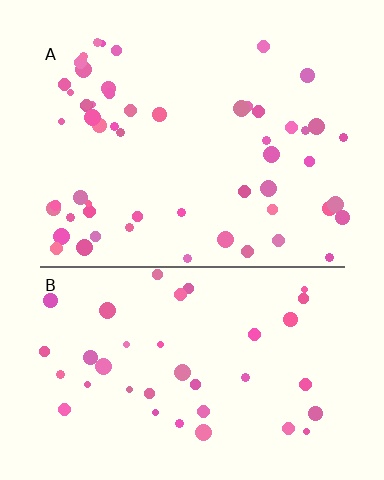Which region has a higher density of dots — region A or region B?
A (the top).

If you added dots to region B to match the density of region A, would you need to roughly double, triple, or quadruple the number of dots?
Approximately double.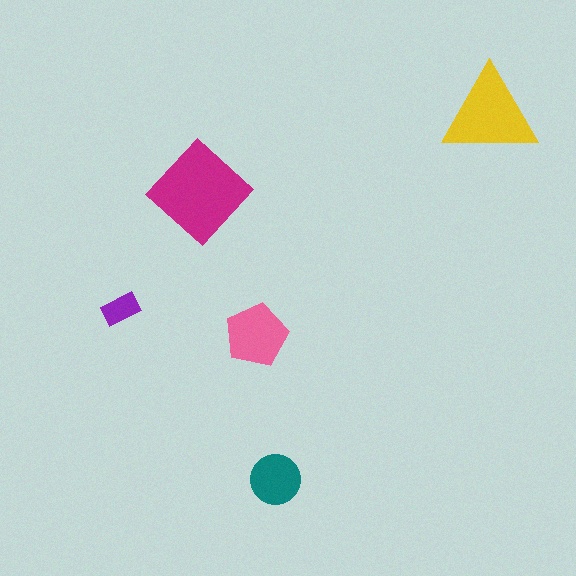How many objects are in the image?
There are 5 objects in the image.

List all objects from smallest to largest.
The purple rectangle, the teal circle, the pink pentagon, the yellow triangle, the magenta diamond.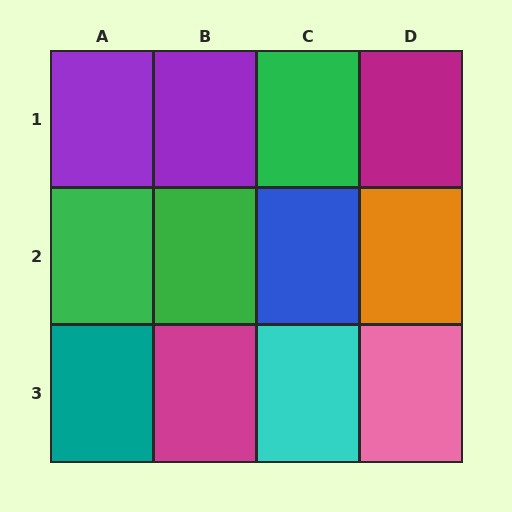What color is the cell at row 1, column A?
Purple.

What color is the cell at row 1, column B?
Purple.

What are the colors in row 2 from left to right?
Green, green, blue, orange.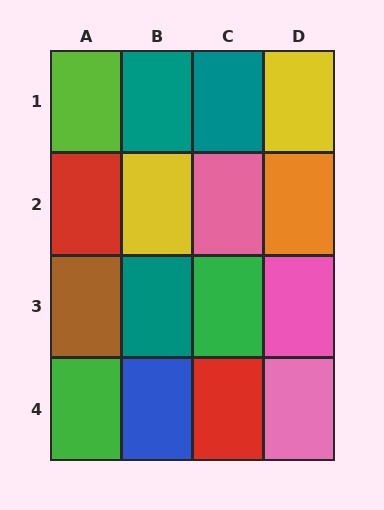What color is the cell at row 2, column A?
Red.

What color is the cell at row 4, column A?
Green.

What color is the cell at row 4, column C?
Red.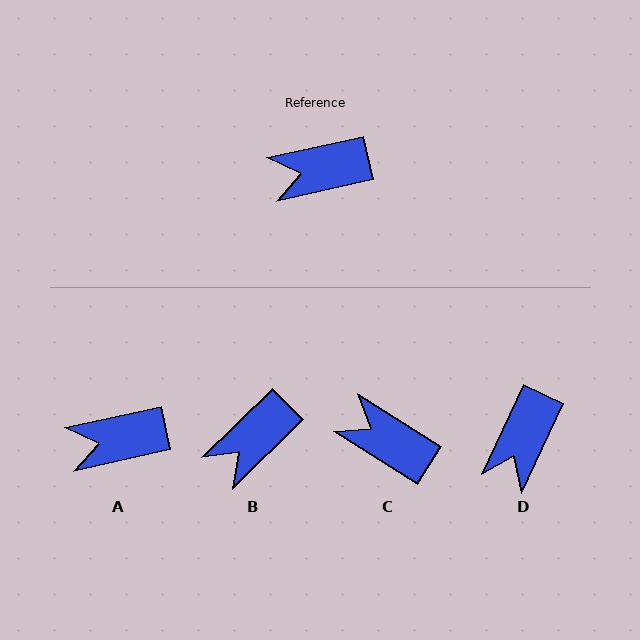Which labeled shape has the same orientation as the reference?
A.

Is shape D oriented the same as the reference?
No, it is off by about 52 degrees.